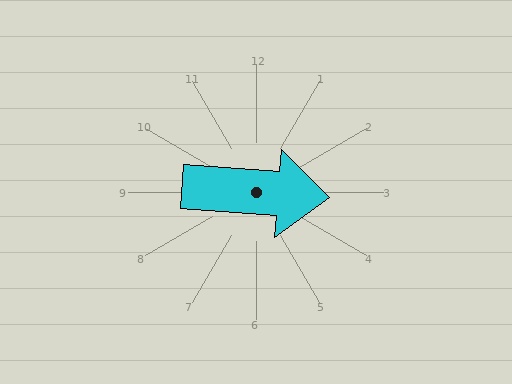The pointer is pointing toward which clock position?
Roughly 3 o'clock.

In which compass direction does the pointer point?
East.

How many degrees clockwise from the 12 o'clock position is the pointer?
Approximately 94 degrees.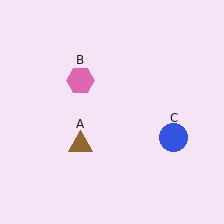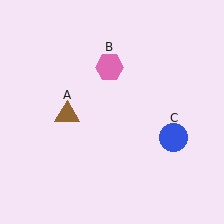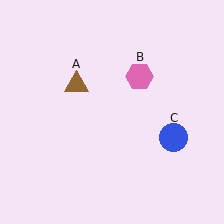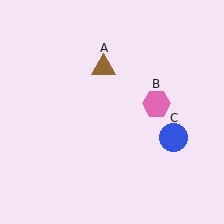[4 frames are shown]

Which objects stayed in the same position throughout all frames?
Blue circle (object C) remained stationary.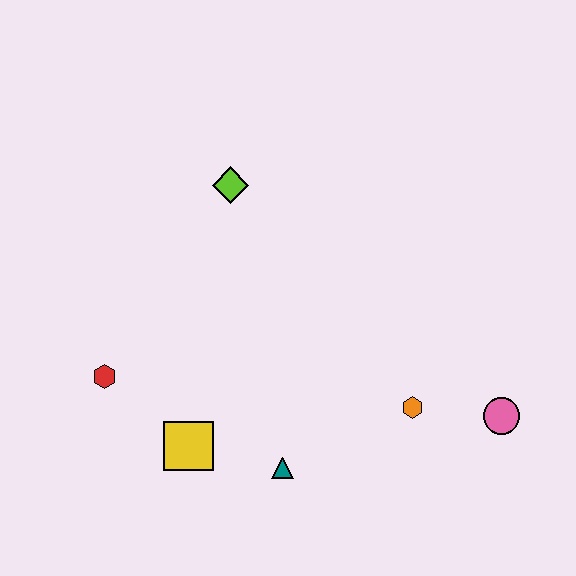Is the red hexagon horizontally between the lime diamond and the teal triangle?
No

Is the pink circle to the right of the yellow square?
Yes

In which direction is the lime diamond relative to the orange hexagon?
The lime diamond is above the orange hexagon.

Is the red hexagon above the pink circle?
Yes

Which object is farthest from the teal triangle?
The lime diamond is farthest from the teal triangle.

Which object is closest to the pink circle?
The orange hexagon is closest to the pink circle.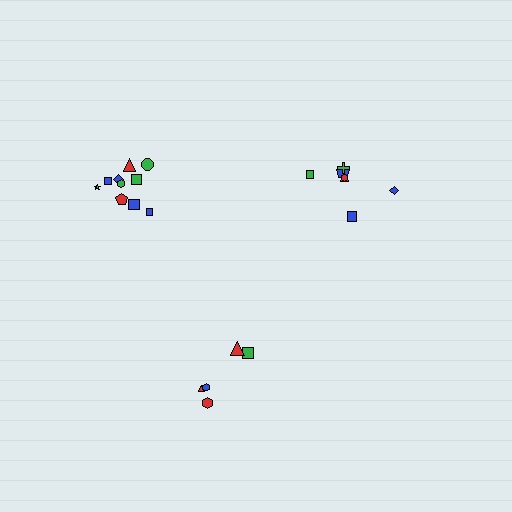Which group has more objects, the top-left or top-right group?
The top-left group.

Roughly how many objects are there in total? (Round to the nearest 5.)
Roughly 20 objects in total.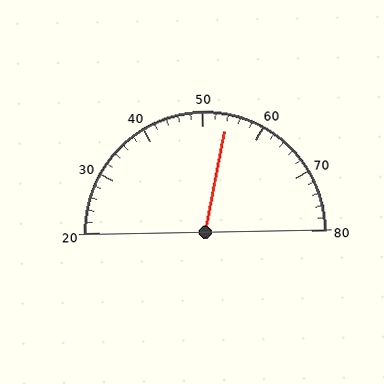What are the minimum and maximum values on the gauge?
The gauge ranges from 20 to 80.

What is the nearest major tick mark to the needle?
The nearest major tick mark is 50.